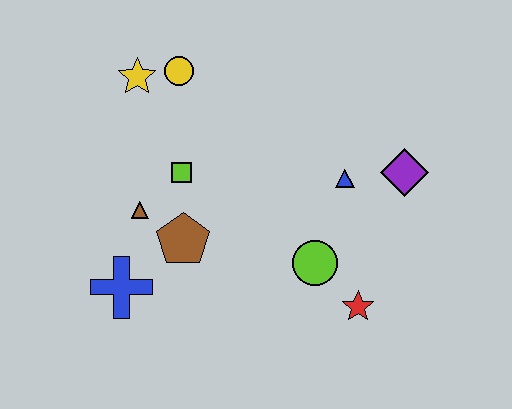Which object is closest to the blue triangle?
The purple diamond is closest to the blue triangle.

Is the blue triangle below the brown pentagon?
No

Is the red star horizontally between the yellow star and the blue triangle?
No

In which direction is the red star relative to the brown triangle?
The red star is to the right of the brown triangle.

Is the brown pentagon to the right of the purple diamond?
No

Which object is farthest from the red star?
The yellow star is farthest from the red star.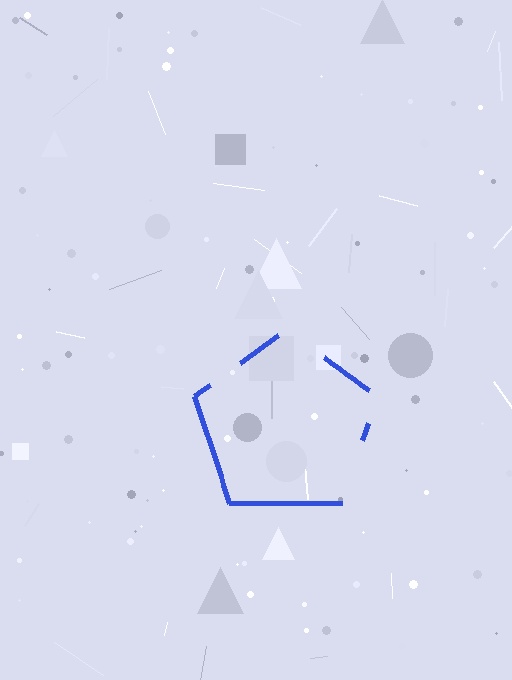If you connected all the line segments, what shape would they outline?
They would outline a pentagon.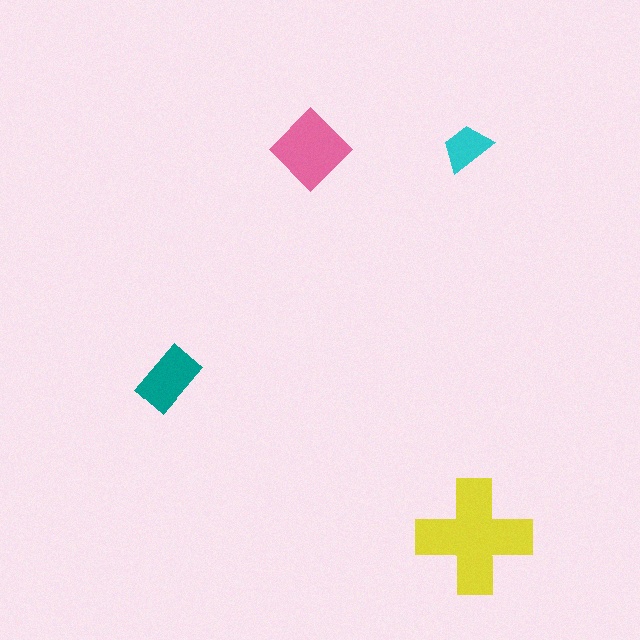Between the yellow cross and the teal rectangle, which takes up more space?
The yellow cross.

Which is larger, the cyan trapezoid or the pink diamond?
The pink diamond.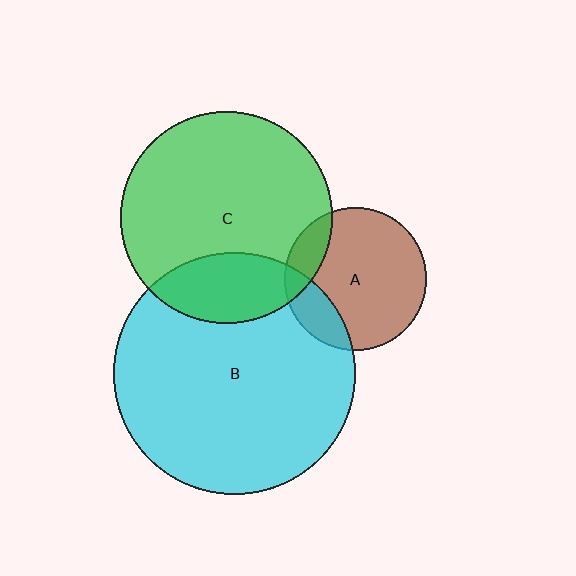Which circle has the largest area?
Circle B (cyan).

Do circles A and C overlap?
Yes.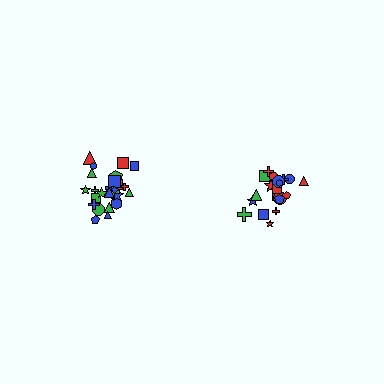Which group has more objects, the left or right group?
The left group.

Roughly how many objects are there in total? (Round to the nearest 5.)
Roughly 45 objects in total.